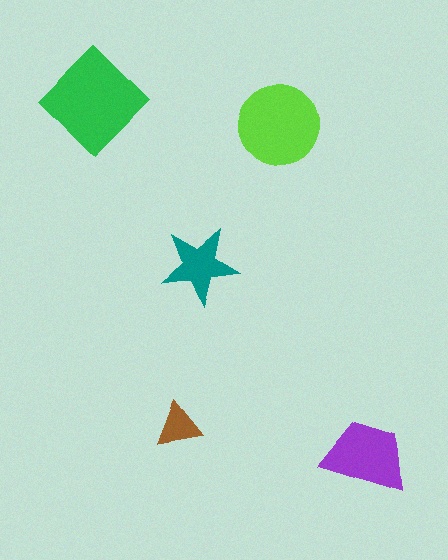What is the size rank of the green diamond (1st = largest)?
1st.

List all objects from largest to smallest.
The green diamond, the lime circle, the purple trapezoid, the teal star, the brown triangle.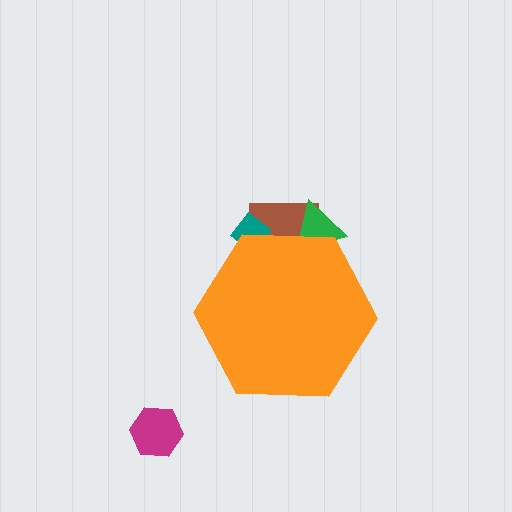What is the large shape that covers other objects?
An orange hexagon.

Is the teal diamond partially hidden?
Yes, the teal diamond is partially hidden behind the orange hexagon.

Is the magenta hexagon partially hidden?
No, the magenta hexagon is fully visible.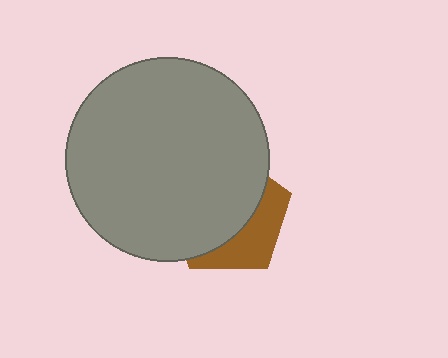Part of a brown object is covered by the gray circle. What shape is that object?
It is a pentagon.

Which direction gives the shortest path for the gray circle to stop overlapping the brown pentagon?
Moving toward the upper-left gives the shortest separation.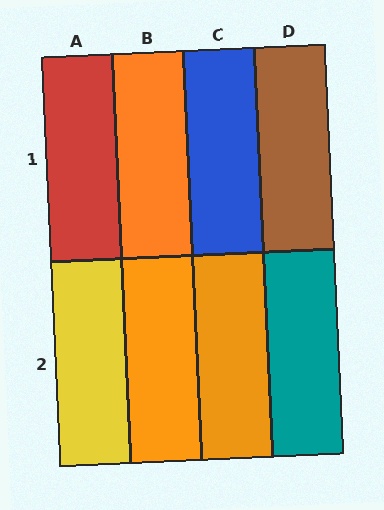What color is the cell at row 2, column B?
Orange.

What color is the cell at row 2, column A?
Yellow.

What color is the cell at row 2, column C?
Orange.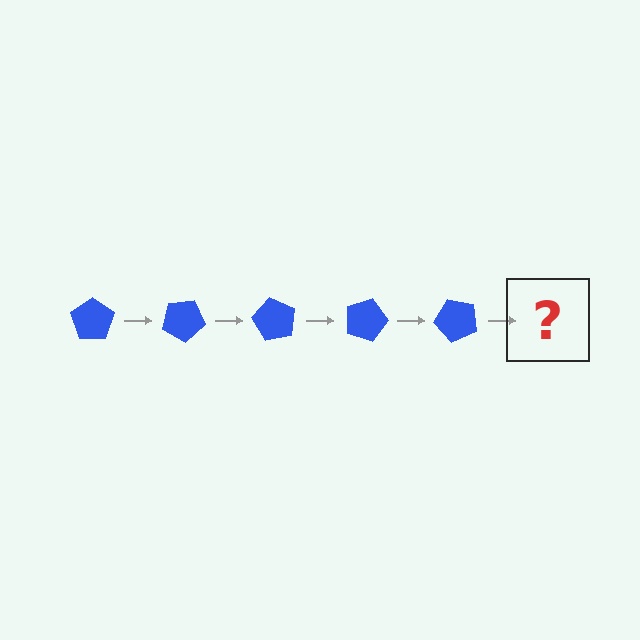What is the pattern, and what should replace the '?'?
The pattern is that the pentagon rotates 30 degrees each step. The '?' should be a blue pentagon rotated 150 degrees.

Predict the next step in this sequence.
The next step is a blue pentagon rotated 150 degrees.